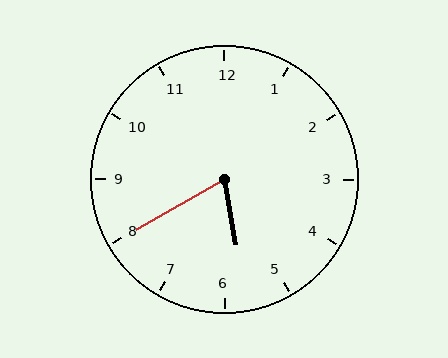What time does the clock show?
5:40.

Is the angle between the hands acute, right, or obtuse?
It is acute.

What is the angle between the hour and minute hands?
Approximately 70 degrees.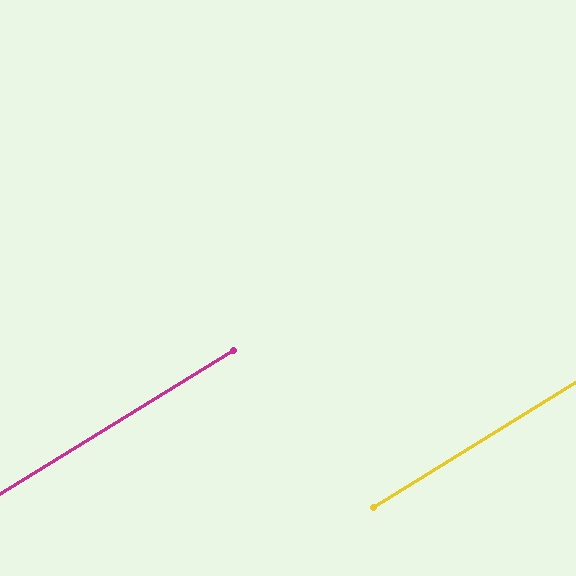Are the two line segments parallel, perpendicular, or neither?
Parallel — their directions differ by only 0.3°.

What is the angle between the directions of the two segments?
Approximately 0 degrees.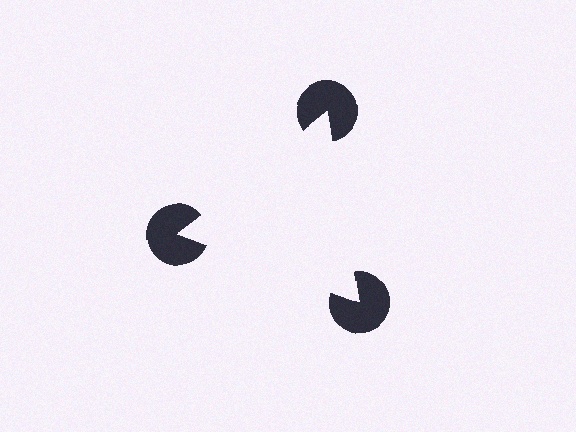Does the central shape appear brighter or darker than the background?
It typically appears slightly brighter than the background, even though no actual brightness change is drawn.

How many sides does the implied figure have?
3 sides.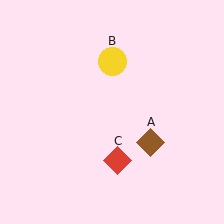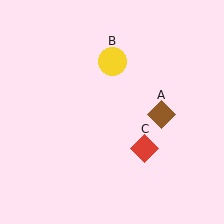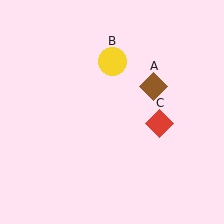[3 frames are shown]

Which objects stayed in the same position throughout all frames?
Yellow circle (object B) remained stationary.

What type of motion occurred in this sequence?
The brown diamond (object A), red diamond (object C) rotated counterclockwise around the center of the scene.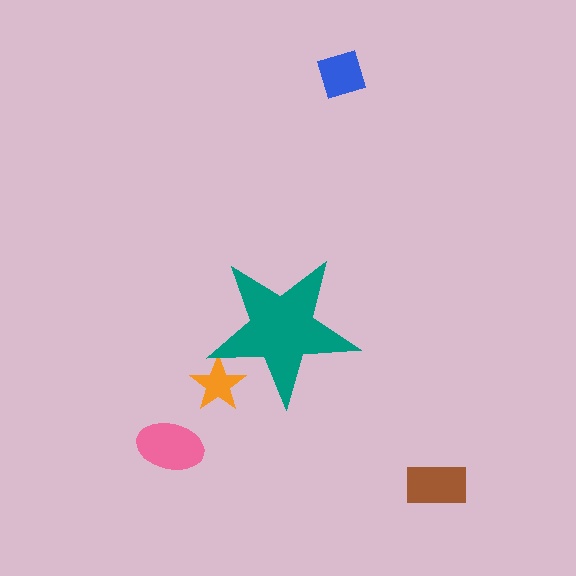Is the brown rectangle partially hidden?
No, the brown rectangle is fully visible.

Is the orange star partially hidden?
Yes, the orange star is partially hidden behind the teal star.